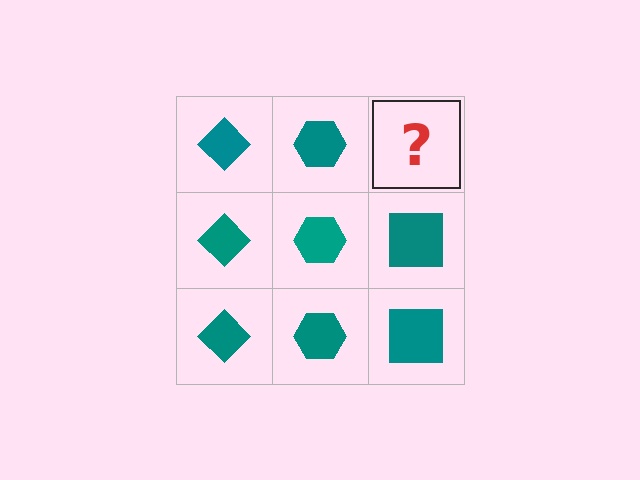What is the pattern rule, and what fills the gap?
The rule is that each column has a consistent shape. The gap should be filled with a teal square.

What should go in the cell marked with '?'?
The missing cell should contain a teal square.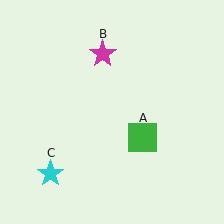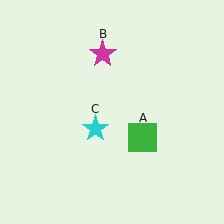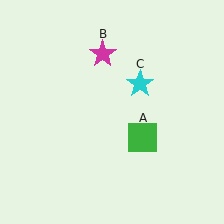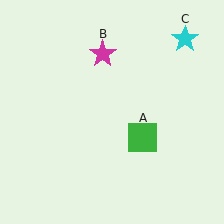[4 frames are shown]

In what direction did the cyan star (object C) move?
The cyan star (object C) moved up and to the right.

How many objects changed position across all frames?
1 object changed position: cyan star (object C).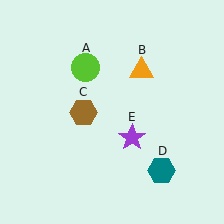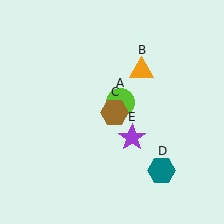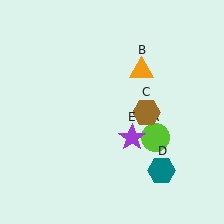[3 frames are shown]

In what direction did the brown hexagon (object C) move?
The brown hexagon (object C) moved right.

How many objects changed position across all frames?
2 objects changed position: lime circle (object A), brown hexagon (object C).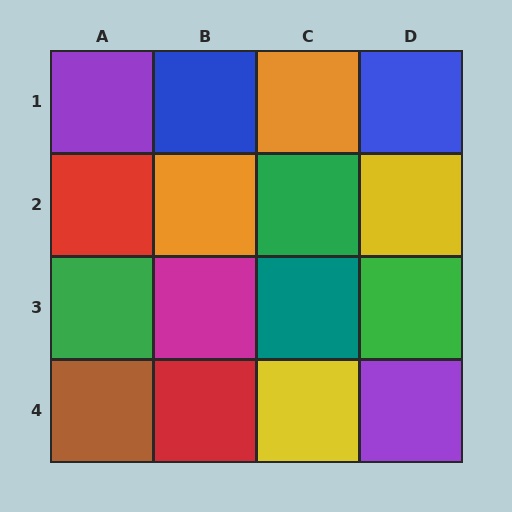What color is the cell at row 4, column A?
Brown.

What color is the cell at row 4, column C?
Yellow.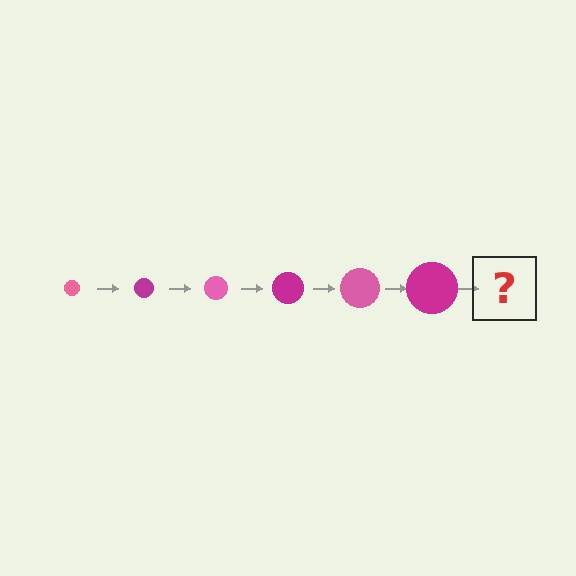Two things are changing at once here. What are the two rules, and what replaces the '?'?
The two rules are that the circle grows larger each step and the color cycles through pink and magenta. The '?' should be a pink circle, larger than the previous one.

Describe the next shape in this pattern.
It should be a pink circle, larger than the previous one.